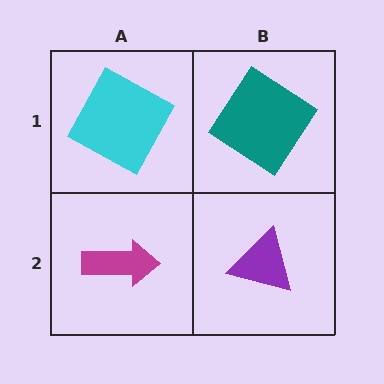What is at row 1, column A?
A cyan square.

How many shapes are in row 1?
2 shapes.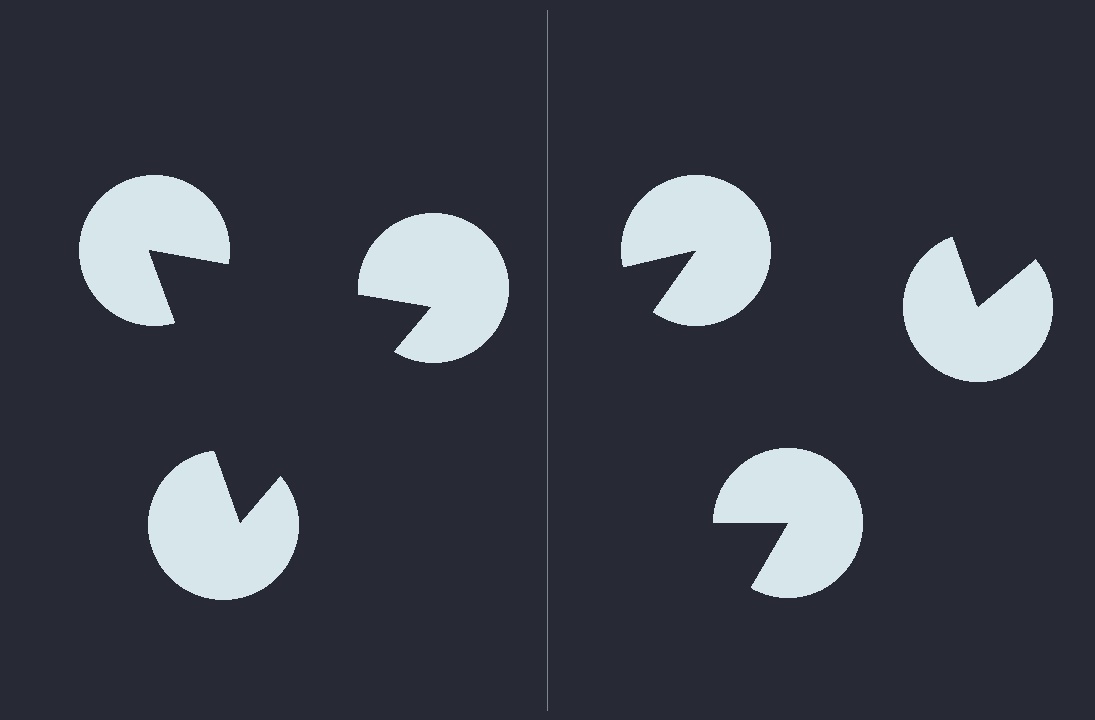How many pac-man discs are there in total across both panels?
6 — 3 on each side.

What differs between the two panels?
The pac-man discs are positioned identically on both sides; only the wedge orientations differ. On the left they align to a triangle; on the right they are misaligned.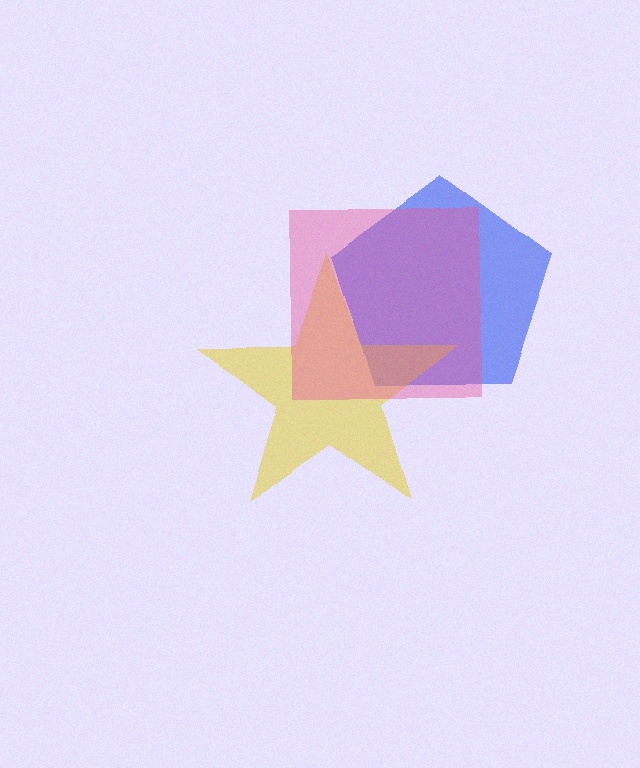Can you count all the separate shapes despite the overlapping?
Yes, there are 3 separate shapes.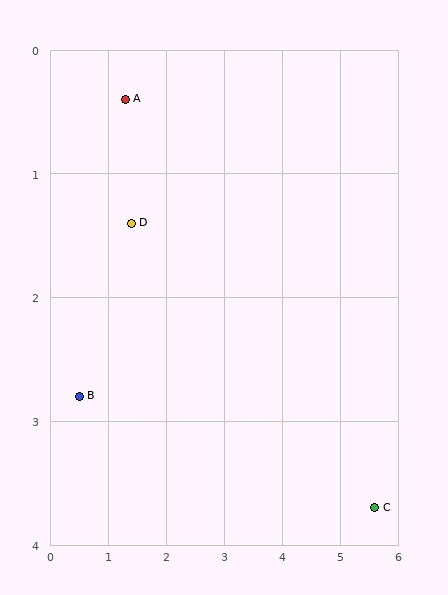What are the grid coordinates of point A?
Point A is at approximately (1.3, 0.4).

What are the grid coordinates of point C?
Point C is at approximately (5.6, 3.7).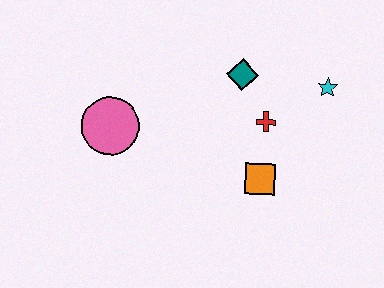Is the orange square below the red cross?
Yes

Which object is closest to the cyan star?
The red cross is closest to the cyan star.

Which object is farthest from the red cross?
The pink circle is farthest from the red cross.